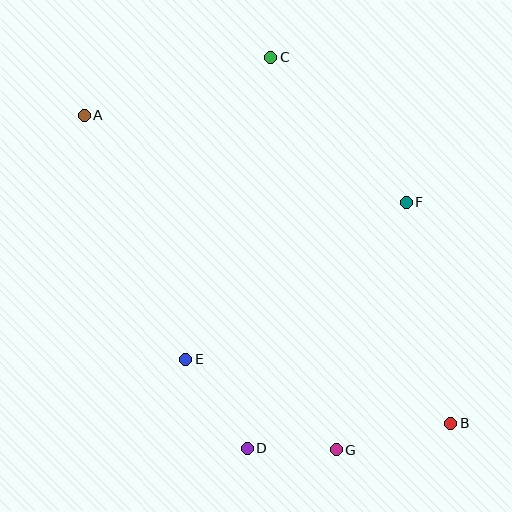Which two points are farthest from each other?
Points A and B are farthest from each other.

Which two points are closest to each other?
Points D and G are closest to each other.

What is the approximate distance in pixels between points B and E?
The distance between B and E is approximately 273 pixels.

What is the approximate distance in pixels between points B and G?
The distance between B and G is approximately 118 pixels.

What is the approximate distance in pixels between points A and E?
The distance between A and E is approximately 264 pixels.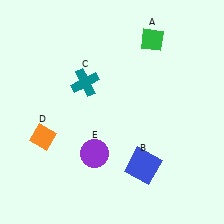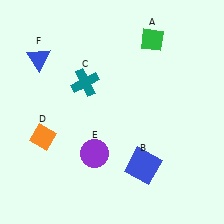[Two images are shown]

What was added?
A blue triangle (F) was added in Image 2.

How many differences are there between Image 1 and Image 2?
There is 1 difference between the two images.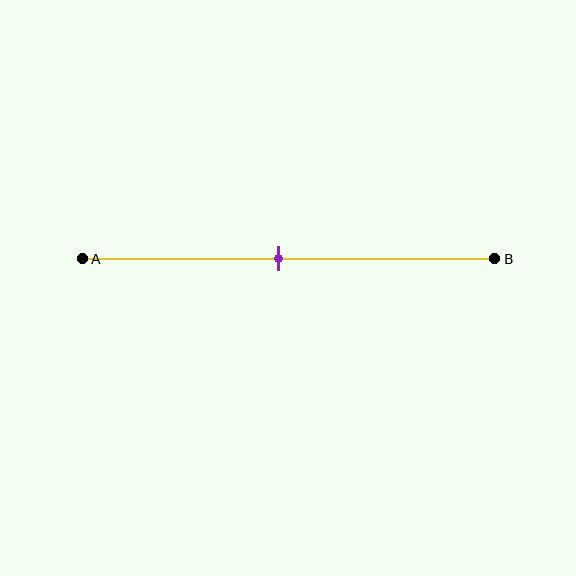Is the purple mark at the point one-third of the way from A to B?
No, the mark is at about 50% from A, not at the 33% one-third point.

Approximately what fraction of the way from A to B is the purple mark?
The purple mark is approximately 50% of the way from A to B.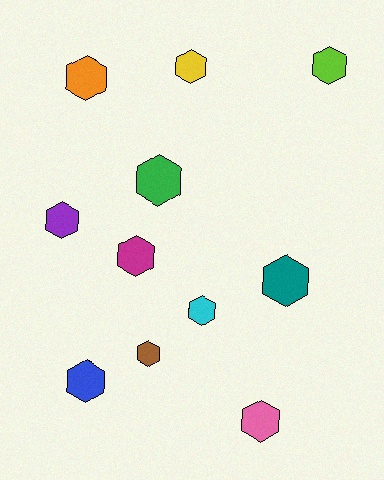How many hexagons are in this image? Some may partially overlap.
There are 11 hexagons.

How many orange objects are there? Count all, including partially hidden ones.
There is 1 orange object.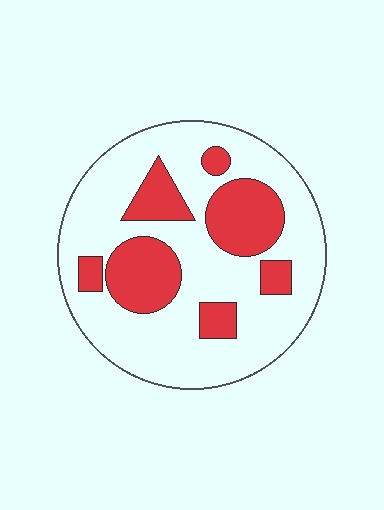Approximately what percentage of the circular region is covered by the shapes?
Approximately 30%.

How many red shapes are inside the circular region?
7.